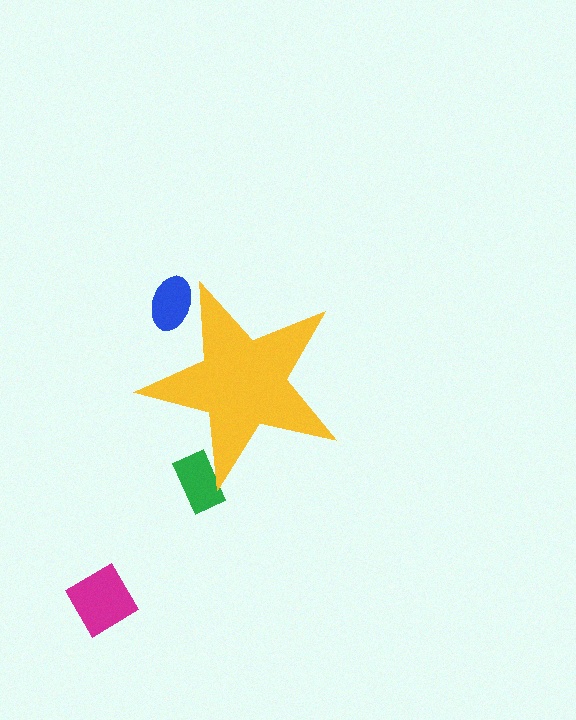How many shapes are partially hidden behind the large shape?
2 shapes are partially hidden.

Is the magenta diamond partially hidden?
No, the magenta diamond is fully visible.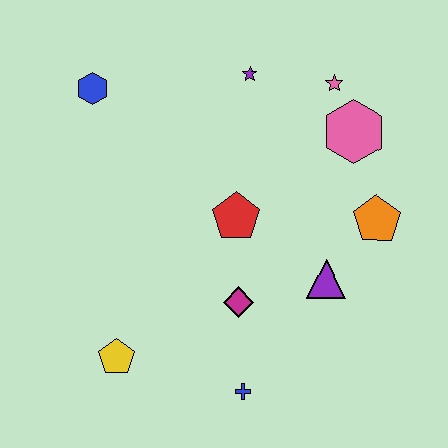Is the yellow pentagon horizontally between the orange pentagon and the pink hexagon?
No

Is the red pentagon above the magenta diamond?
Yes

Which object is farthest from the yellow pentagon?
The pink star is farthest from the yellow pentagon.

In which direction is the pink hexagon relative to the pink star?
The pink hexagon is below the pink star.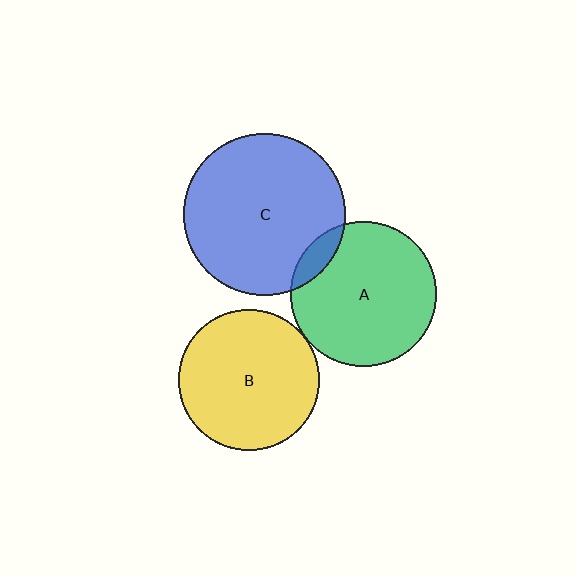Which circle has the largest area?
Circle C (blue).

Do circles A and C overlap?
Yes.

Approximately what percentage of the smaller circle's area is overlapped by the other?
Approximately 10%.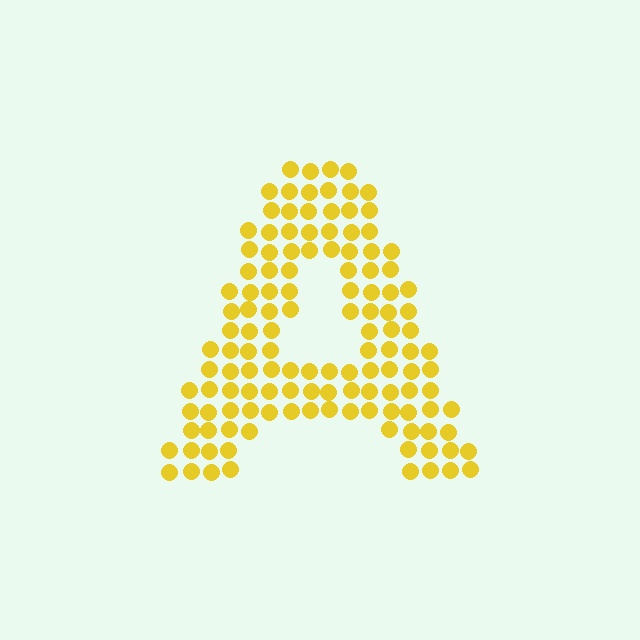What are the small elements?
The small elements are circles.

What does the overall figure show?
The overall figure shows the letter A.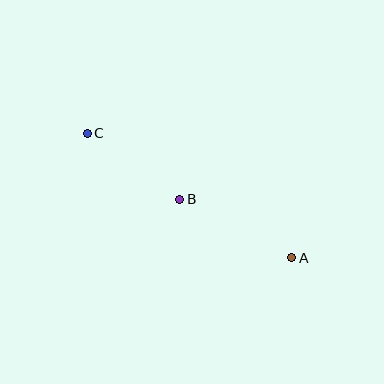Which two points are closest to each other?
Points B and C are closest to each other.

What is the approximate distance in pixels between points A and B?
The distance between A and B is approximately 126 pixels.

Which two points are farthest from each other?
Points A and C are farthest from each other.